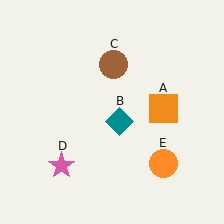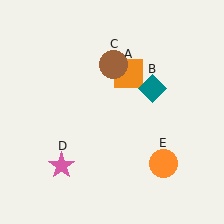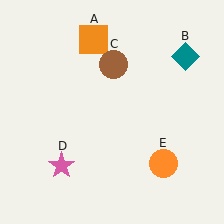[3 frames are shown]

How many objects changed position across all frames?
2 objects changed position: orange square (object A), teal diamond (object B).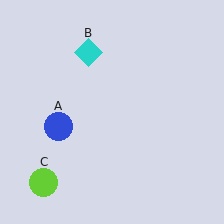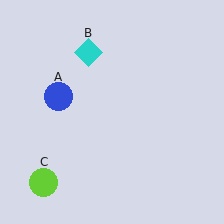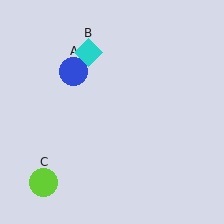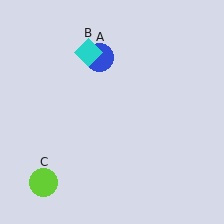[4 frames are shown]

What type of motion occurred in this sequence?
The blue circle (object A) rotated clockwise around the center of the scene.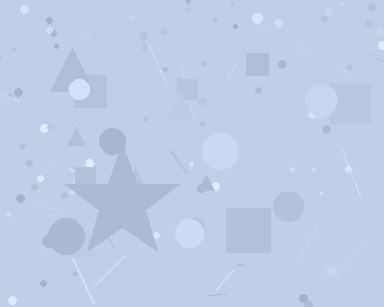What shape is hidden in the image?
A star is hidden in the image.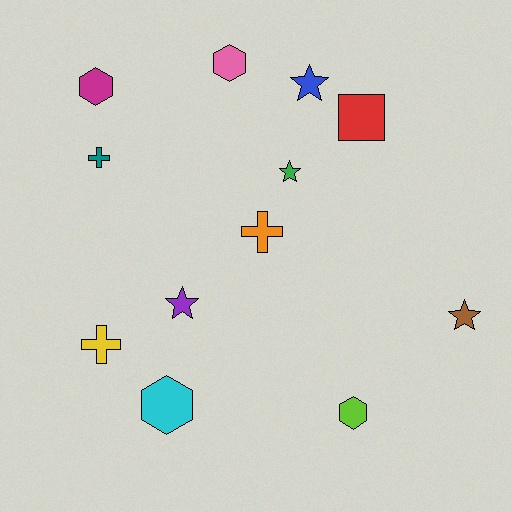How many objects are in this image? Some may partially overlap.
There are 12 objects.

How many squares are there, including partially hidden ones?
There is 1 square.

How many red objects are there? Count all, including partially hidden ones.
There is 1 red object.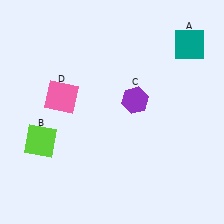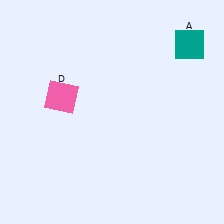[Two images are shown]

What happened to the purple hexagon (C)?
The purple hexagon (C) was removed in Image 2. It was in the top-right area of Image 1.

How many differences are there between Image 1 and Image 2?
There are 2 differences between the two images.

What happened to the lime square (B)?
The lime square (B) was removed in Image 2. It was in the bottom-left area of Image 1.